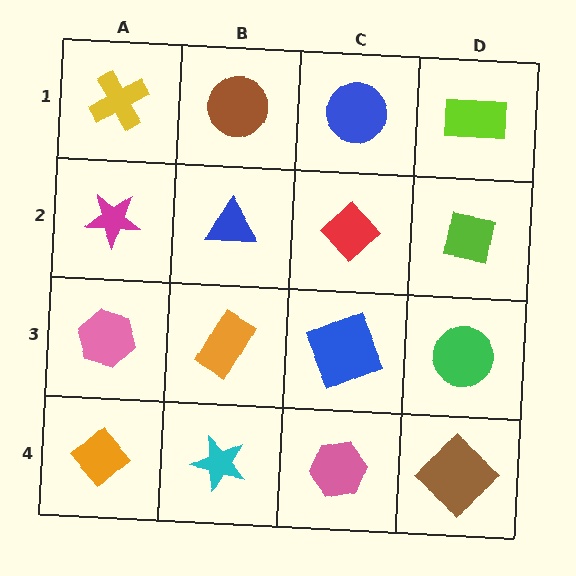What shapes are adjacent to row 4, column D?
A green circle (row 3, column D), a pink hexagon (row 4, column C).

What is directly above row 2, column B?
A brown circle.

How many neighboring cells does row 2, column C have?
4.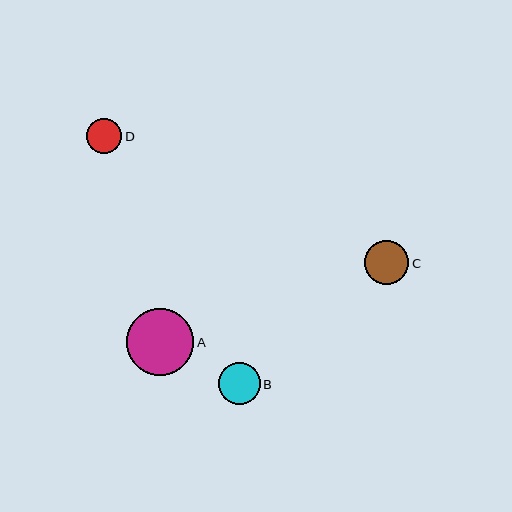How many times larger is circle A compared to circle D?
Circle A is approximately 1.9 times the size of circle D.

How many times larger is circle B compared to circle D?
Circle B is approximately 1.2 times the size of circle D.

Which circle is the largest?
Circle A is the largest with a size of approximately 67 pixels.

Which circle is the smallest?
Circle D is the smallest with a size of approximately 35 pixels.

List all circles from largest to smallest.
From largest to smallest: A, C, B, D.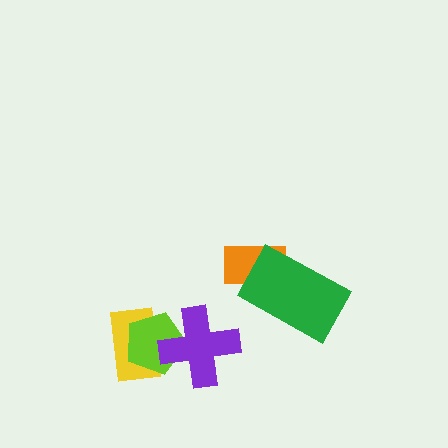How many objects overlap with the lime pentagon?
2 objects overlap with the lime pentagon.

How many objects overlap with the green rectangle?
1 object overlaps with the green rectangle.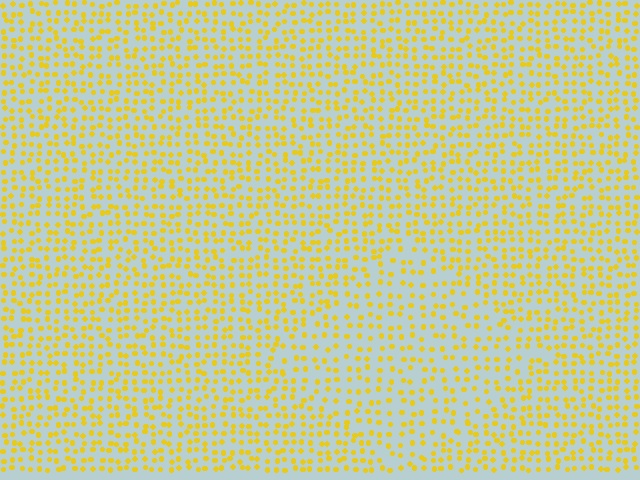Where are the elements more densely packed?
The elements are more densely packed outside the diamond boundary.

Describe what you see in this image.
The image contains small yellow elements arranged at two different densities. A diamond-shaped region is visible where the elements are less densely packed than the surrounding area.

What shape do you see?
I see a diamond.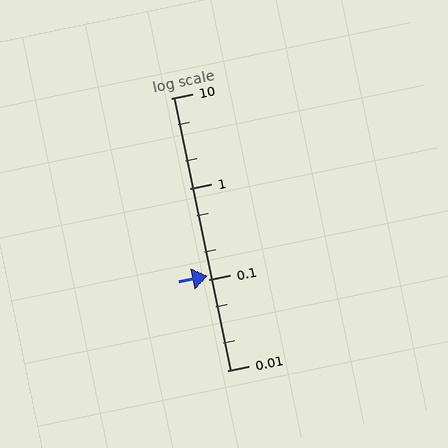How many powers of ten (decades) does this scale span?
The scale spans 3 decades, from 0.01 to 10.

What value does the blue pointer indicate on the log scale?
The pointer indicates approximately 0.11.